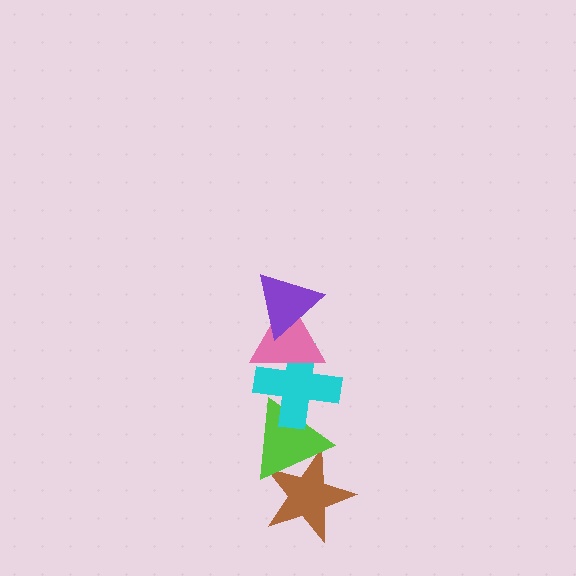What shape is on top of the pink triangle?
The purple triangle is on top of the pink triangle.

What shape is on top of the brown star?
The lime triangle is on top of the brown star.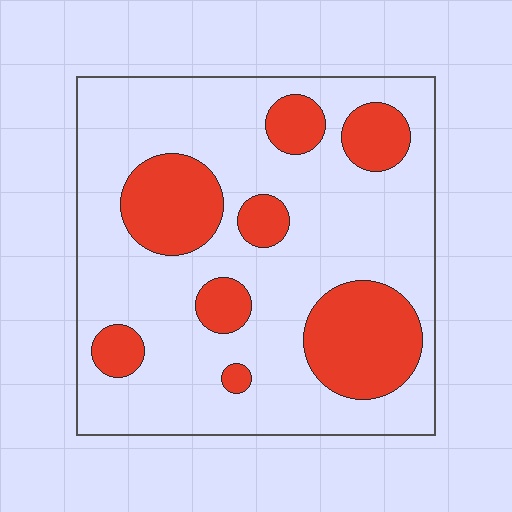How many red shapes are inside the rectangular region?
8.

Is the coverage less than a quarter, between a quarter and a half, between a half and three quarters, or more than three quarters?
Between a quarter and a half.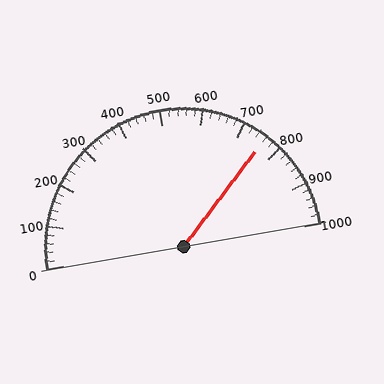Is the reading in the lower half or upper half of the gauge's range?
The reading is in the upper half of the range (0 to 1000).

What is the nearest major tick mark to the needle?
The nearest major tick mark is 800.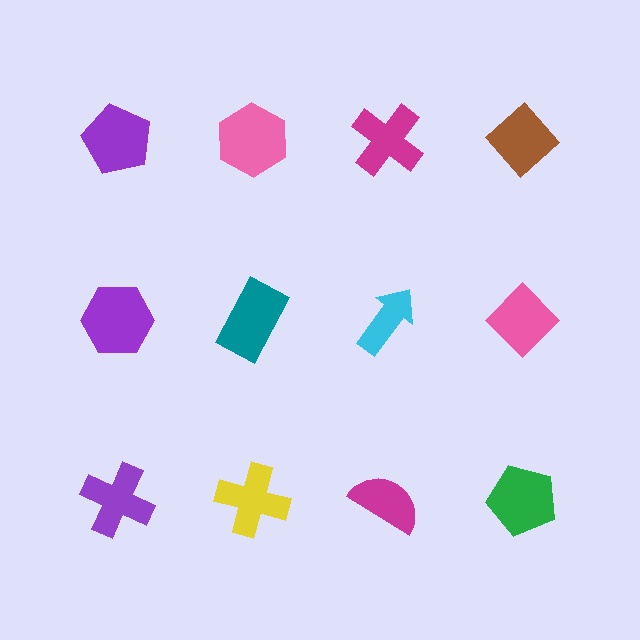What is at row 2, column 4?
A pink diamond.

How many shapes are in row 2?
4 shapes.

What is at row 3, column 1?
A purple cross.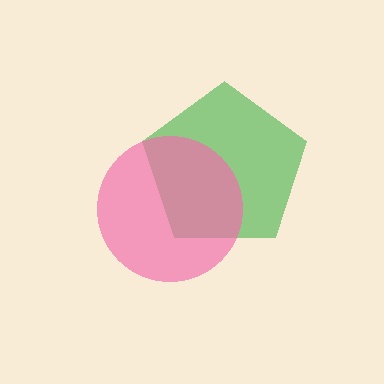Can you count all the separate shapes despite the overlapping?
Yes, there are 2 separate shapes.